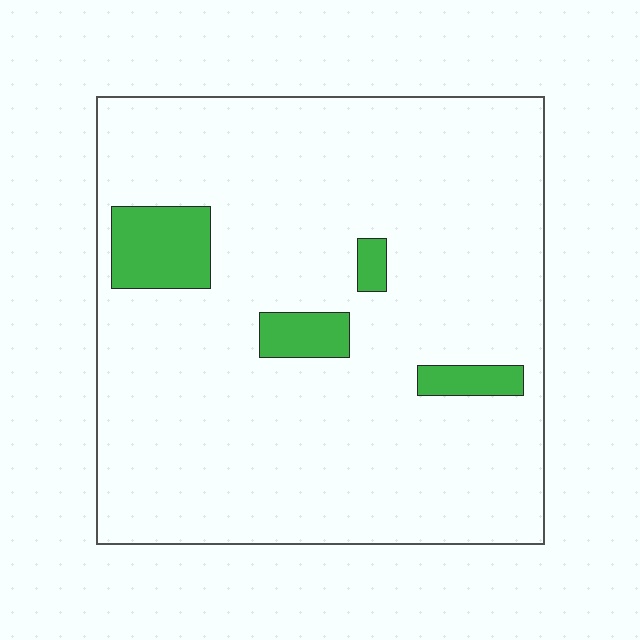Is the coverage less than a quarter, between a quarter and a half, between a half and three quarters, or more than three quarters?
Less than a quarter.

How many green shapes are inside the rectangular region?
4.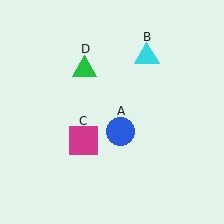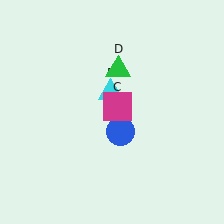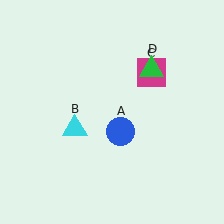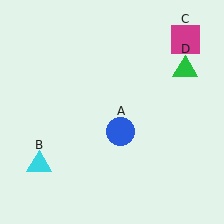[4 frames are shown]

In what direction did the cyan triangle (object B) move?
The cyan triangle (object B) moved down and to the left.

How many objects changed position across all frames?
3 objects changed position: cyan triangle (object B), magenta square (object C), green triangle (object D).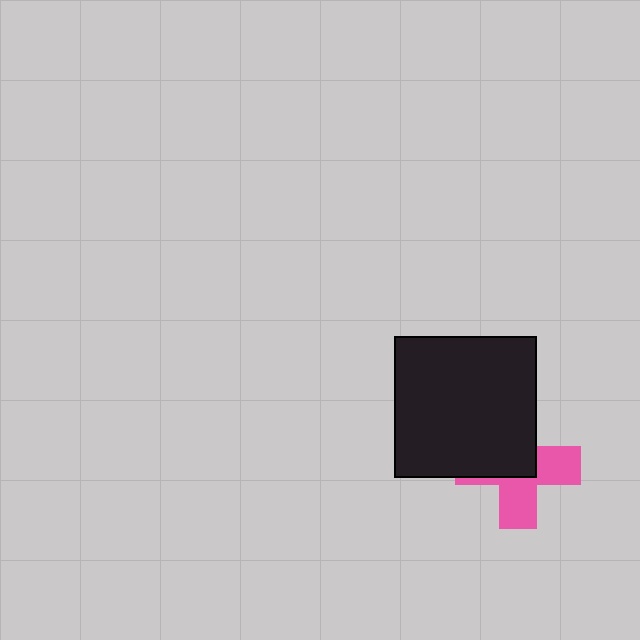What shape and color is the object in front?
The object in front is a black square.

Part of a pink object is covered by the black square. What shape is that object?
It is a cross.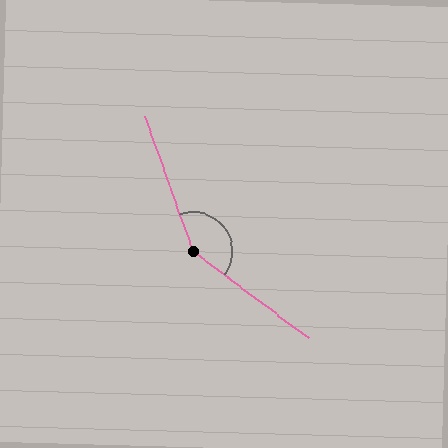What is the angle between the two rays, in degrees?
Approximately 146 degrees.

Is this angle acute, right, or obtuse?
It is obtuse.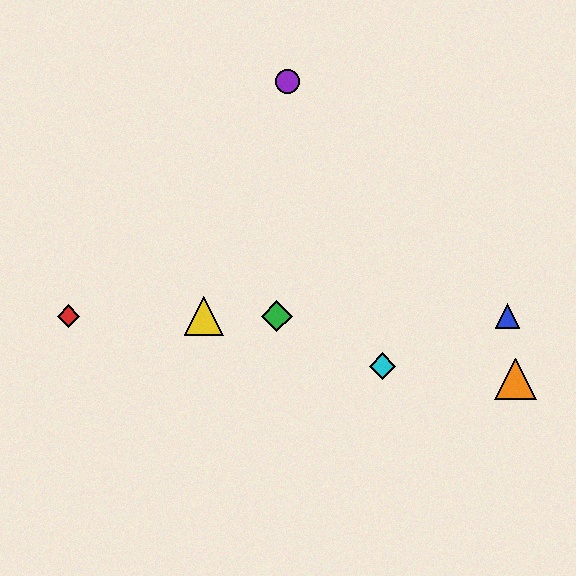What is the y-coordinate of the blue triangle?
The blue triangle is at y≈316.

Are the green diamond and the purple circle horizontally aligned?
No, the green diamond is at y≈316 and the purple circle is at y≈81.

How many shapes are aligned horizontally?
4 shapes (the red diamond, the blue triangle, the green diamond, the yellow triangle) are aligned horizontally.